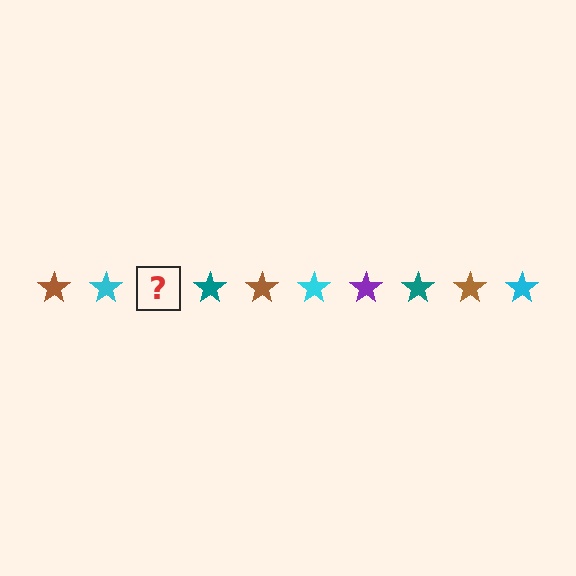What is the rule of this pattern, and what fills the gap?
The rule is that the pattern cycles through brown, cyan, purple, teal stars. The gap should be filled with a purple star.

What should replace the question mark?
The question mark should be replaced with a purple star.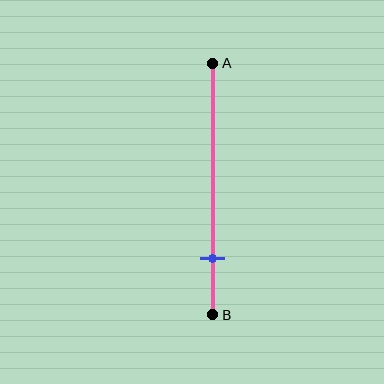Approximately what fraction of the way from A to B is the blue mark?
The blue mark is approximately 80% of the way from A to B.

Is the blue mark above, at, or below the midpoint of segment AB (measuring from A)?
The blue mark is below the midpoint of segment AB.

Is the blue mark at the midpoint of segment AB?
No, the mark is at about 80% from A, not at the 50% midpoint.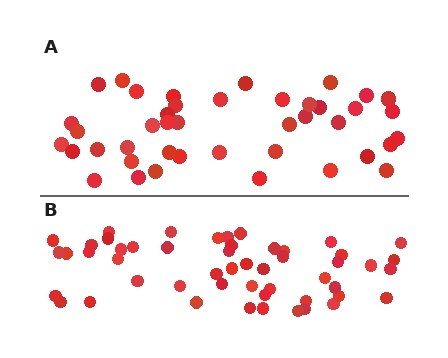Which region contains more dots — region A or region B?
Region B (the bottom region) has more dots.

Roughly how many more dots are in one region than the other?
Region B has roughly 8 or so more dots than region A.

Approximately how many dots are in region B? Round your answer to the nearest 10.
About 50 dots. (The exact count is 51, which rounds to 50.)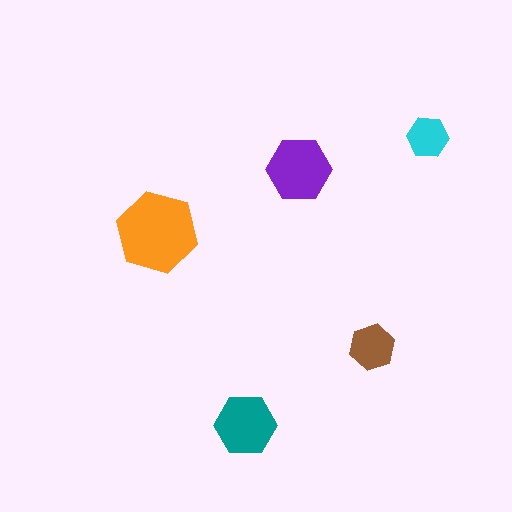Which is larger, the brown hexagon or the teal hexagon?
The teal one.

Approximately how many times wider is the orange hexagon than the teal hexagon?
About 1.5 times wider.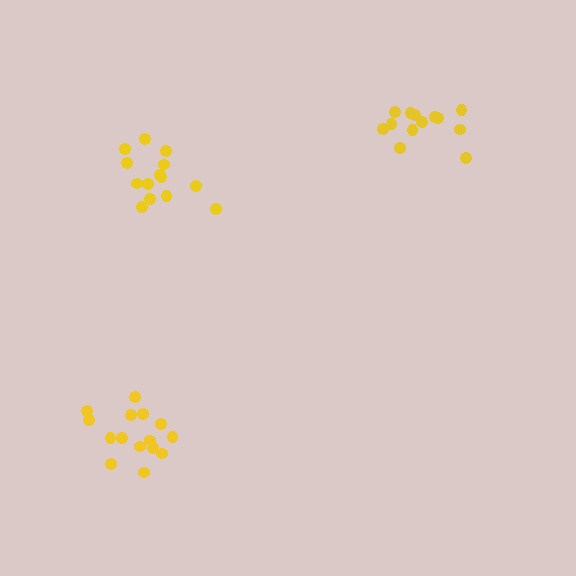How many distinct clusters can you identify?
There are 3 distinct clusters.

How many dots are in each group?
Group 1: 14 dots, Group 2: 13 dots, Group 3: 15 dots (42 total).